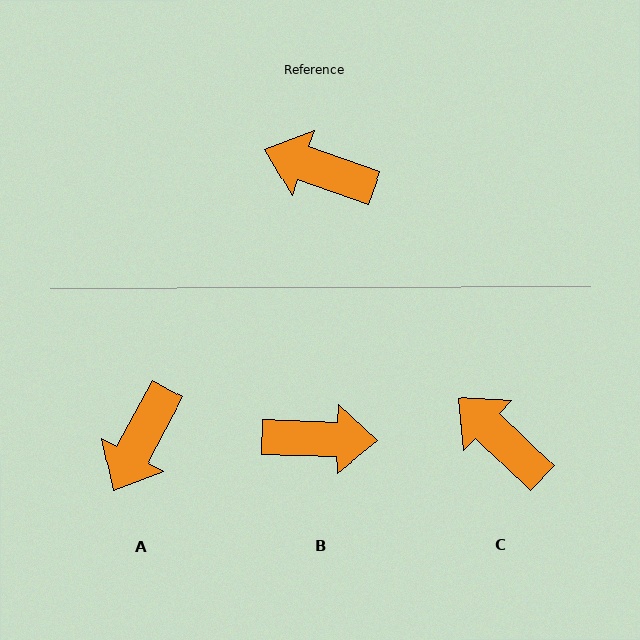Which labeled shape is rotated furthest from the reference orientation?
B, about 162 degrees away.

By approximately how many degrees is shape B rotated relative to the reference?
Approximately 162 degrees clockwise.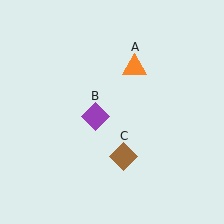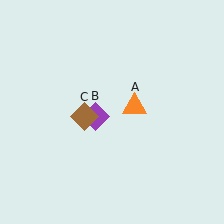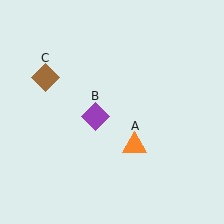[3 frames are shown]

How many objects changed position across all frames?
2 objects changed position: orange triangle (object A), brown diamond (object C).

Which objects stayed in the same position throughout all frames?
Purple diamond (object B) remained stationary.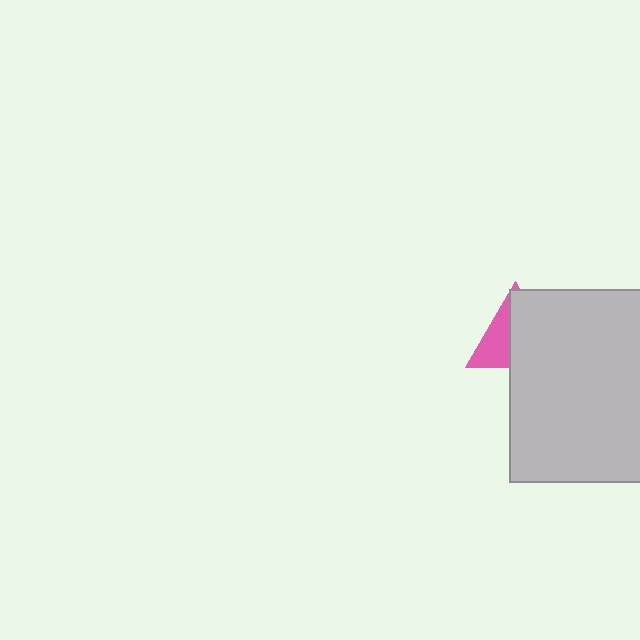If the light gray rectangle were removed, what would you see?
You would see the complete pink triangle.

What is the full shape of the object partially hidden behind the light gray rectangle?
The partially hidden object is a pink triangle.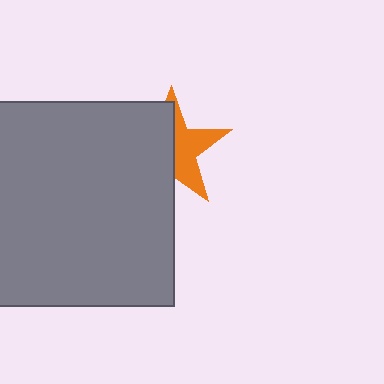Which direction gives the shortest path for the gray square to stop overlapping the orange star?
Moving left gives the shortest separation.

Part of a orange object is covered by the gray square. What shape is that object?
It is a star.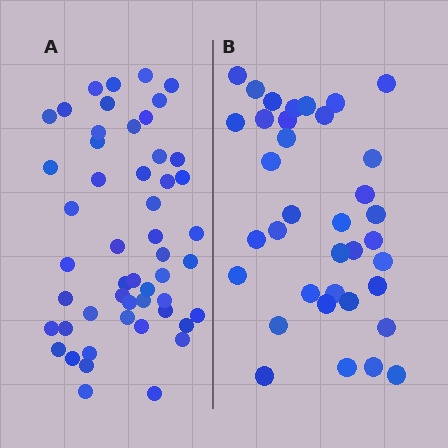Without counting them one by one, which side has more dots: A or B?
Region A (the left region) has more dots.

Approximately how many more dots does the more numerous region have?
Region A has approximately 15 more dots than region B.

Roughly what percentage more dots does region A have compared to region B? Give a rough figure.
About 40% more.